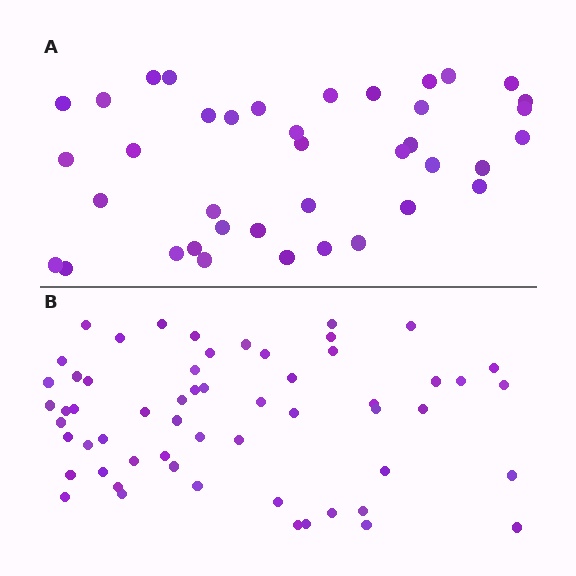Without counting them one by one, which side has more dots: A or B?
Region B (the bottom region) has more dots.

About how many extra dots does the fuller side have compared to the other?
Region B has approximately 20 more dots than region A.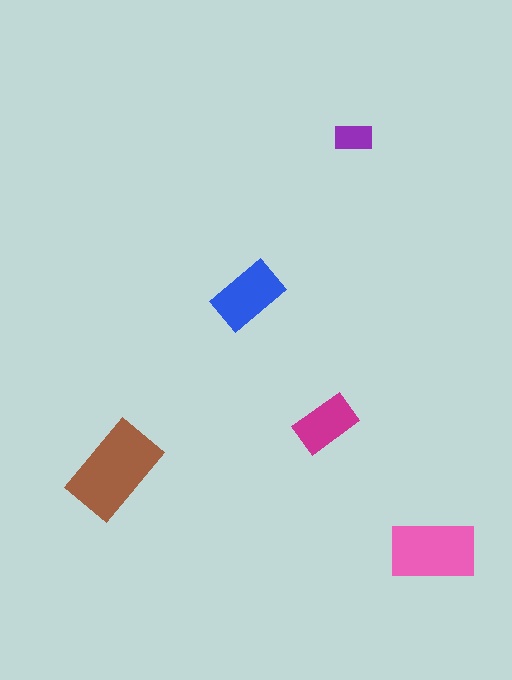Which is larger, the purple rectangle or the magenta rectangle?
The magenta one.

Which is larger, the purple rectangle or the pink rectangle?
The pink one.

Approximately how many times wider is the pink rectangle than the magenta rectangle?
About 1.5 times wider.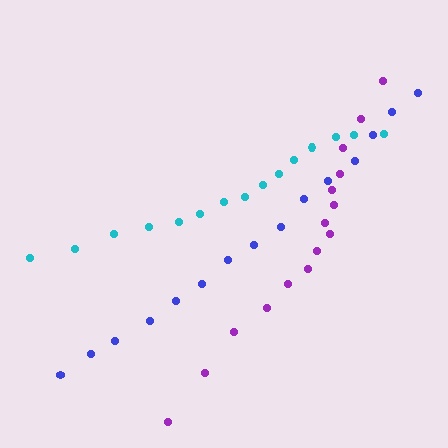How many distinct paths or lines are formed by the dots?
There are 3 distinct paths.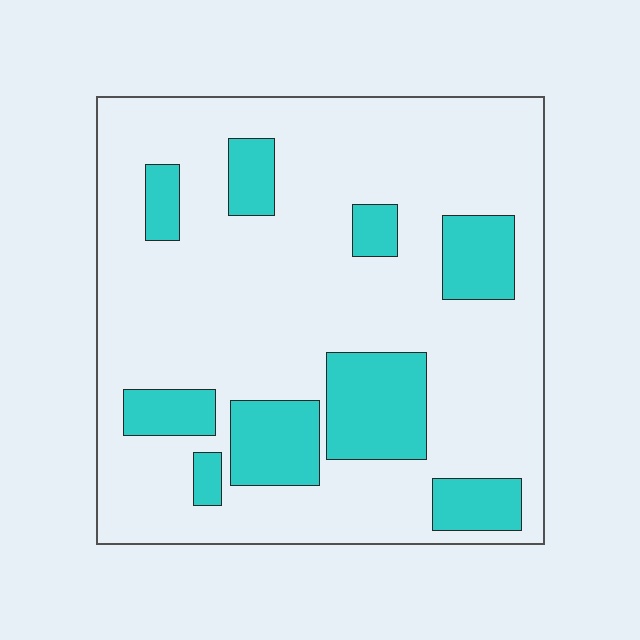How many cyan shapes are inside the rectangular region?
9.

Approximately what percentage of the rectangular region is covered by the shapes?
Approximately 20%.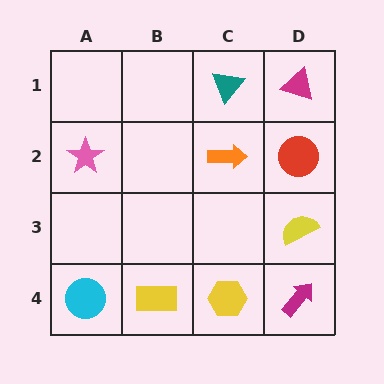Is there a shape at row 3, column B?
No, that cell is empty.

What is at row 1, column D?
A magenta triangle.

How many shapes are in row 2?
3 shapes.